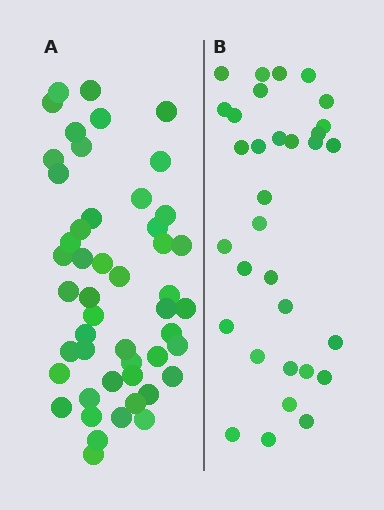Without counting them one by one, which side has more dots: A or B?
Region A (the left region) has more dots.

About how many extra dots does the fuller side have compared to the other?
Region A has approximately 15 more dots than region B.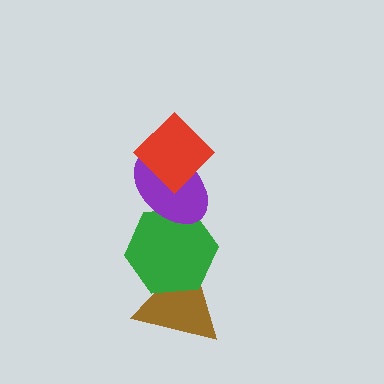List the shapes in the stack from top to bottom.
From top to bottom: the red diamond, the purple ellipse, the green hexagon, the brown triangle.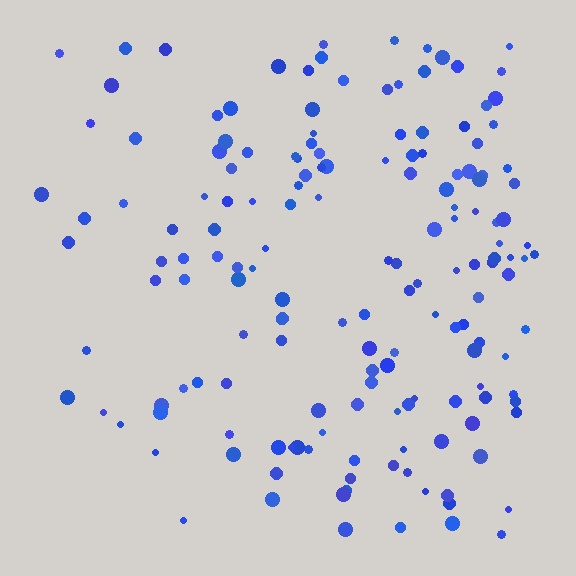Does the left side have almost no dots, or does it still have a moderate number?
Still a moderate number, just noticeably fewer than the right.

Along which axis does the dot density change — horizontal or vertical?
Horizontal.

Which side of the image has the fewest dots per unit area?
The left.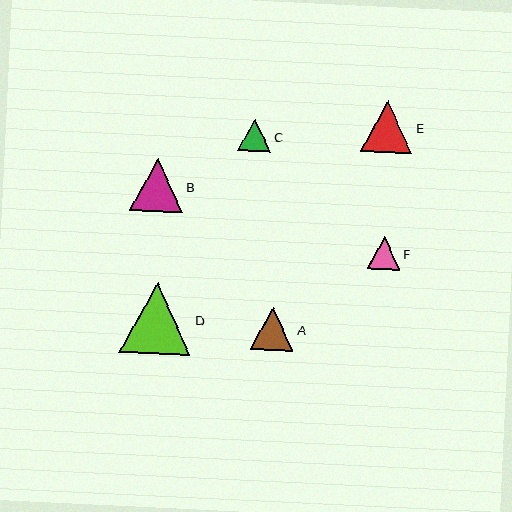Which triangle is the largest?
Triangle D is the largest with a size of approximately 71 pixels.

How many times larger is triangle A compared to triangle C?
Triangle A is approximately 1.3 times the size of triangle C.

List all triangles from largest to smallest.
From largest to smallest: D, B, E, A, F, C.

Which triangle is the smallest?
Triangle C is the smallest with a size of approximately 32 pixels.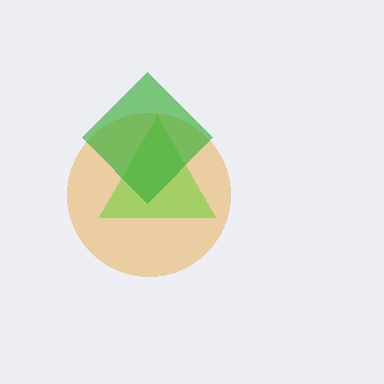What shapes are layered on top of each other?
The layered shapes are: an orange circle, a lime triangle, a green diamond.